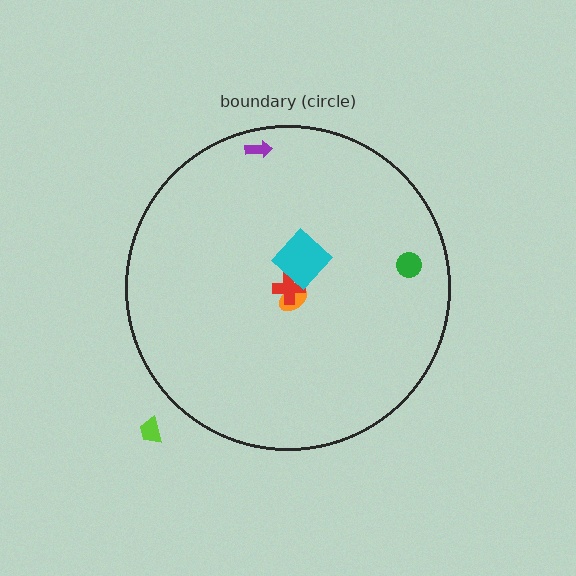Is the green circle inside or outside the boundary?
Inside.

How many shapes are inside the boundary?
5 inside, 1 outside.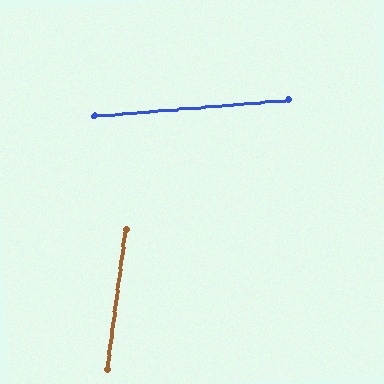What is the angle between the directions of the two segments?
Approximately 78 degrees.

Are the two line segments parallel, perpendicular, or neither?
Neither parallel nor perpendicular — they differ by about 78°.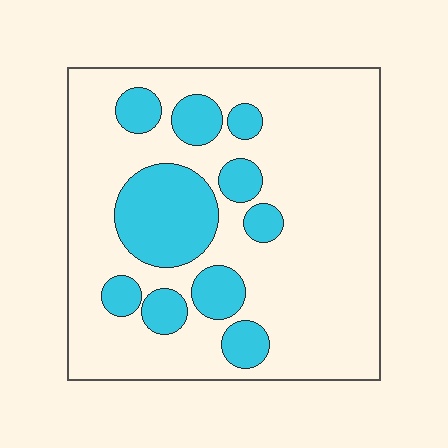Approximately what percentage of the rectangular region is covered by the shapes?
Approximately 25%.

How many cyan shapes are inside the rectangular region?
10.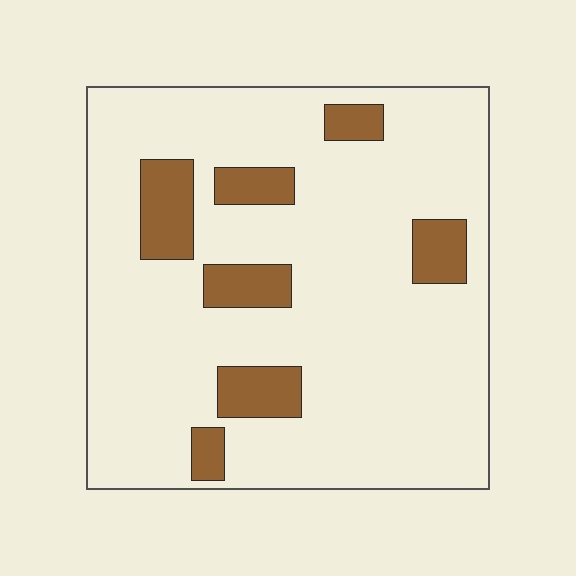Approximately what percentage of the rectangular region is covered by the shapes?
Approximately 15%.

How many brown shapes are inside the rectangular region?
7.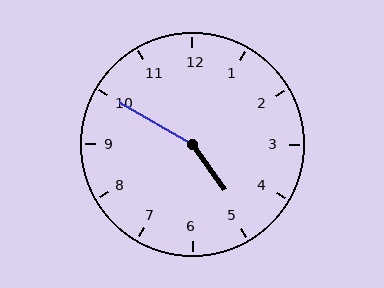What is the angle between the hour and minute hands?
Approximately 155 degrees.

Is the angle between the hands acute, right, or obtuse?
It is obtuse.